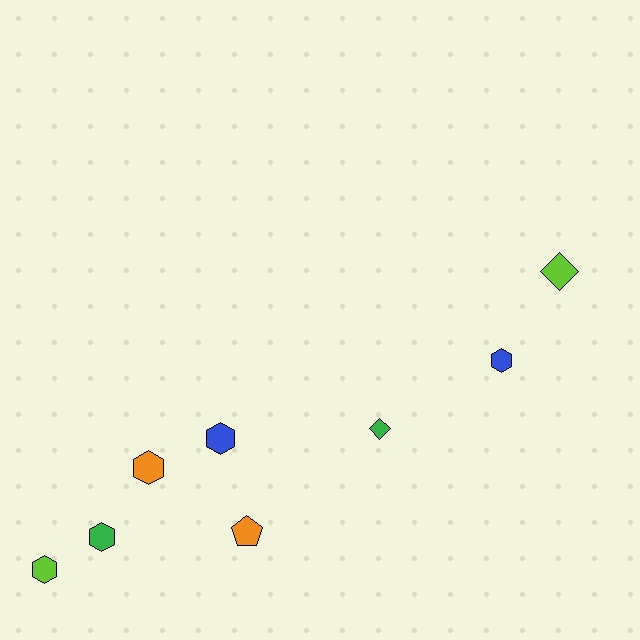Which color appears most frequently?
Lime, with 2 objects.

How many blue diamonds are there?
There are no blue diamonds.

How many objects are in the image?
There are 8 objects.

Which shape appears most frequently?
Hexagon, with 5 objects.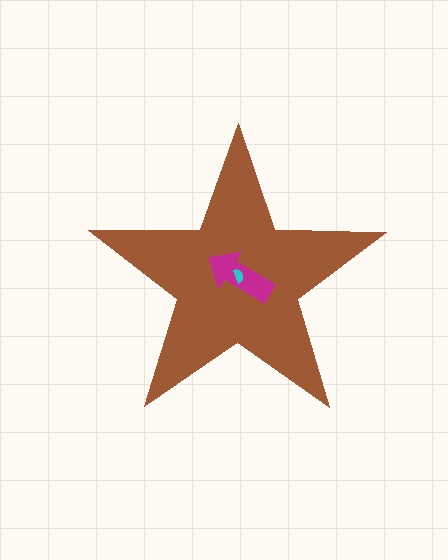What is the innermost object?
The cyan semicircle.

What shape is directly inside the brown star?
The magenta arrow.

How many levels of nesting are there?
3.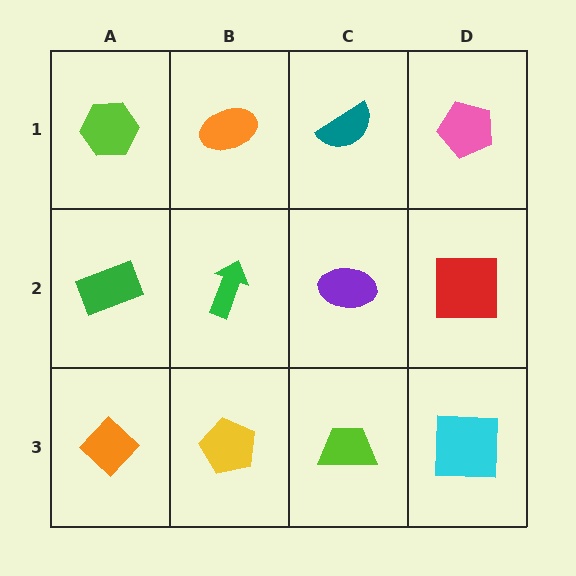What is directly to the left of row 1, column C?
An orange ellipse.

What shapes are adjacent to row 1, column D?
A red square (row 2, column D), a teal semicircle (row 1, column C).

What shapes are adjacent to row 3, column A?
A green rectangle (row 2, column A), a yellow pentagon (row 3, column B).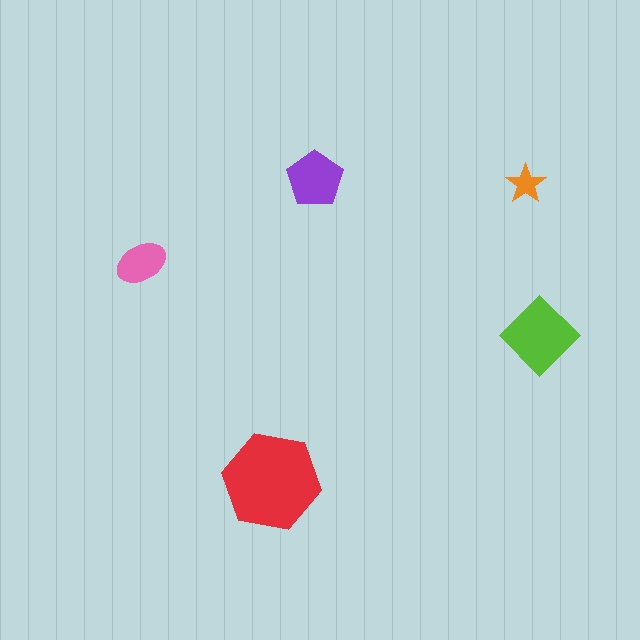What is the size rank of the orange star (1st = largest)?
5th.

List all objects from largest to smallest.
The red hexagon, the lime diamond, the purple pentagon, the pink ellipse, the orange star.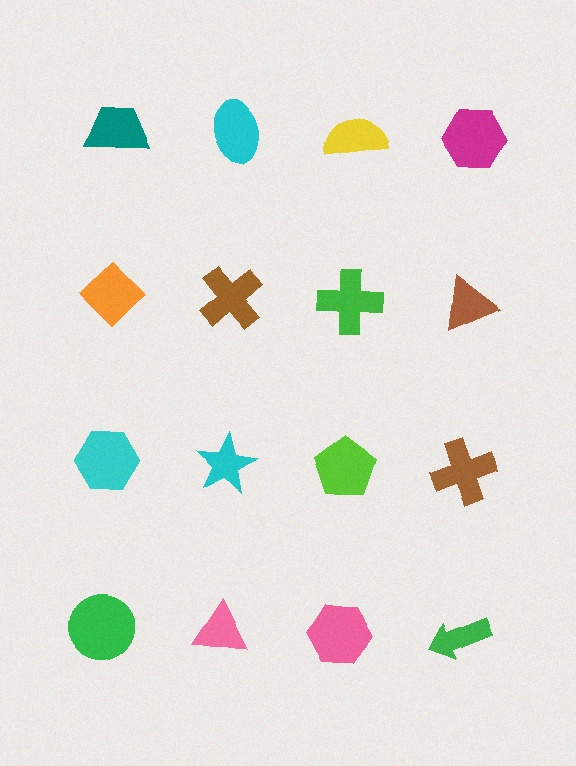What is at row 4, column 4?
A green arrow.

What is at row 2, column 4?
A brown triangle.